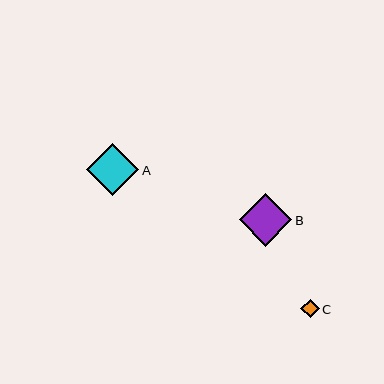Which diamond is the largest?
Diamond B is the largest with a size of approximately 53 pixels.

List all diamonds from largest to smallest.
From largest to smallest: B, A, C.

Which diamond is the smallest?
Diamond C is the smallest with a size of approximately 18 pixels.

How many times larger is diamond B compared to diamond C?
Diamond B is approximately 2.9 times the size of diamond C.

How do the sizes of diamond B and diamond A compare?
Diamond B and diamond A are approximately the same size.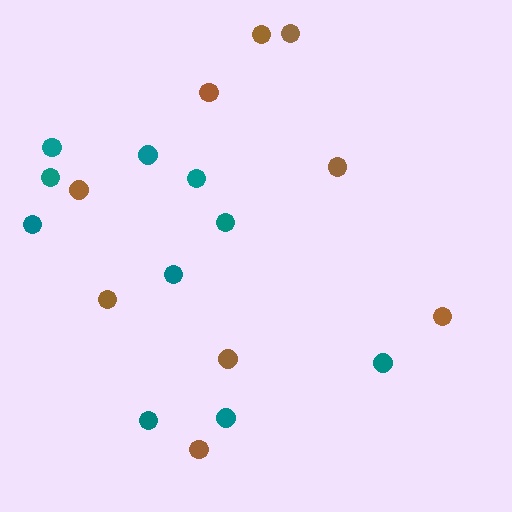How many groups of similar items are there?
There are 2 groups: one group of brown circles (9) and one group of teal circles (10).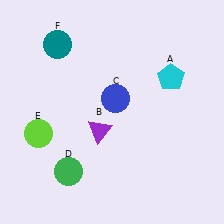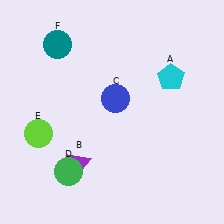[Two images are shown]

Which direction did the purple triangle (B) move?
The purple triangle (B) moved down.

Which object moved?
The purple triangle (B) moved down.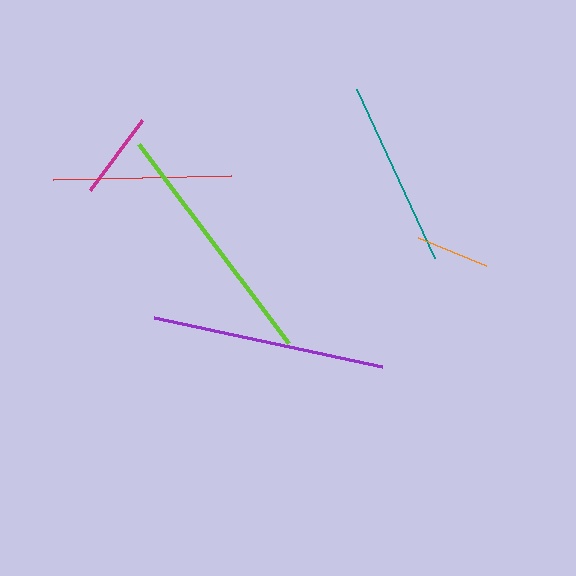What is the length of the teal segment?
The teal segment is approximately 186 pixels long.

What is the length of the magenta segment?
The magenta segment is approximately 88 pixels long.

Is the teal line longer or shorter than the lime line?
The lime line is longer than the teal line.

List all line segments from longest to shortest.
From longest to shortest: lime, purple, teal, red, magenta, orange.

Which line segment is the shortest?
The orange line is the shortest at approximately 74 pixels.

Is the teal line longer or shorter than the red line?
The teal line is longer than the red line.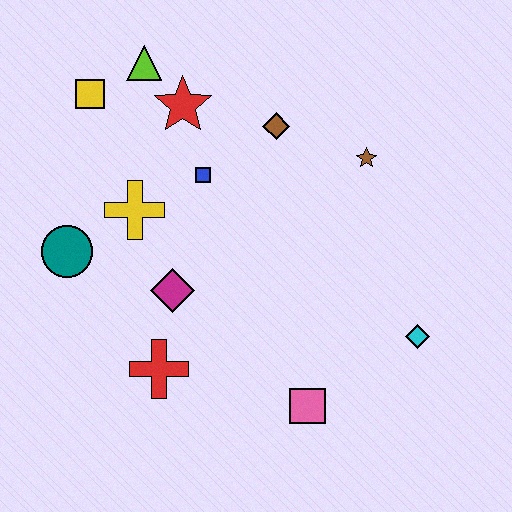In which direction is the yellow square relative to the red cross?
The yellow square is above the red cross.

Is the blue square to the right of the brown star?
No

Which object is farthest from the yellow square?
The cyan diamond is farthest from the yellow square.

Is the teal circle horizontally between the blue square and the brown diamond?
No